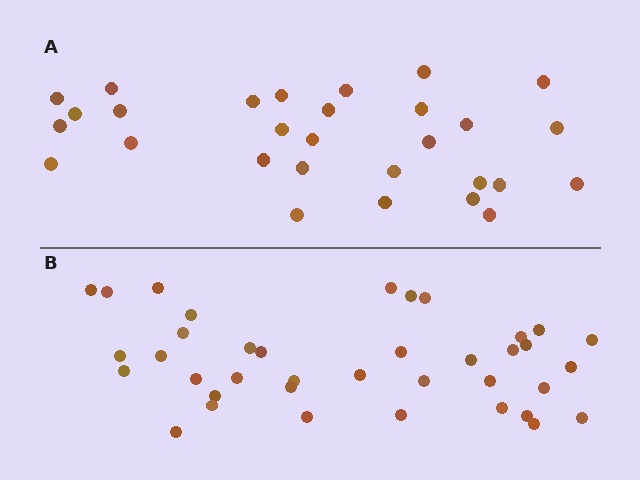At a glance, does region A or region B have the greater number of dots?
Region B (the bottom region) has more dots.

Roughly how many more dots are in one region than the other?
Region B has roughly 8 or so more dots than region A.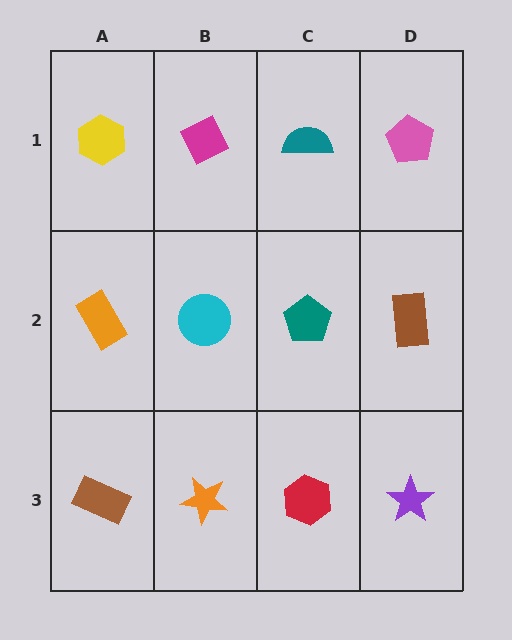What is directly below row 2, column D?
A purple star.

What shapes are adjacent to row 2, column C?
A teal semicircle (row 1, column C), a red hexagon (row 3, column C), a cyan circle (row 2, column B), a brown rectangle (row 2, column D).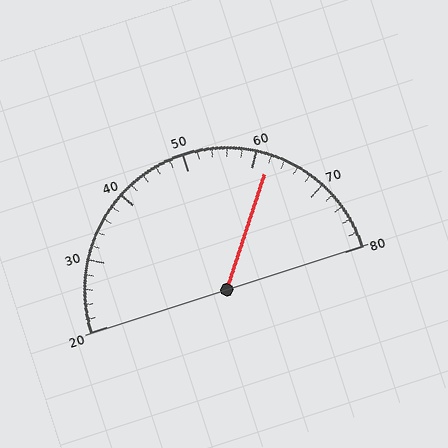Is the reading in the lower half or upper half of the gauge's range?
The reading is in the upper half of the range (20 to 80).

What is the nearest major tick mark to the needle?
The nearest major tick mark is 60.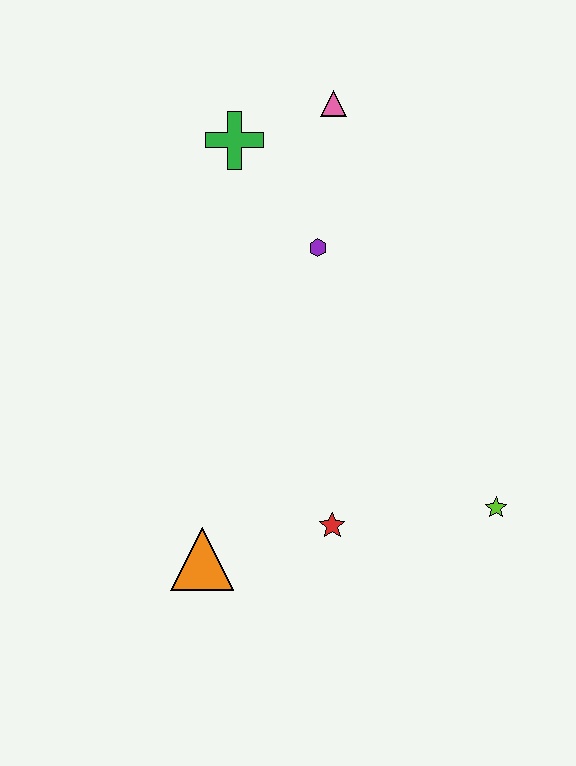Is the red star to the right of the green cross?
Yes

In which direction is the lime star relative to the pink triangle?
The lime star is below the pink triangle.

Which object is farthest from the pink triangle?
The orange triangle is farthest from the pink triangle.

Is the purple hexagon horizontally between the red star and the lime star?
No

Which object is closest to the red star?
The orange triangle is closest to the red star.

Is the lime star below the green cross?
Yes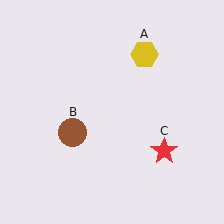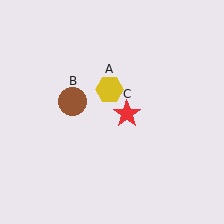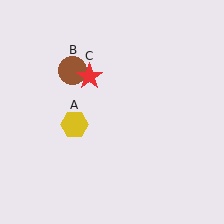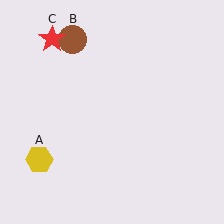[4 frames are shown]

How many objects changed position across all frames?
3 objects changed position: yellow hexagon (object A), brown circle (object B), red star (object C).